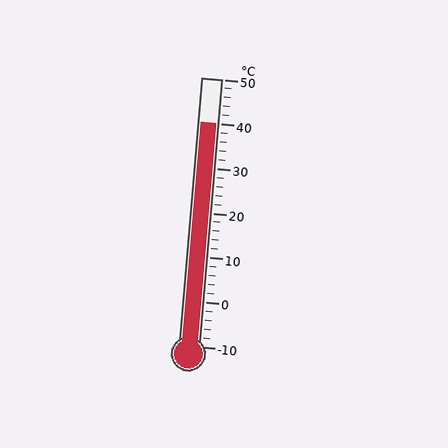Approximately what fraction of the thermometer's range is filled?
The thermometer is filled to approximately 85% of its range.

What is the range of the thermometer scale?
The thermometer scale ranges from -10°C to 50°C.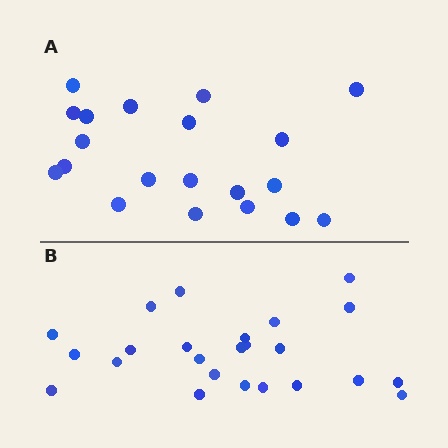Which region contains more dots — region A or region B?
Region B (the bottom region) has more dots.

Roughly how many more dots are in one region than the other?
Region B has about 4 more dots than region A.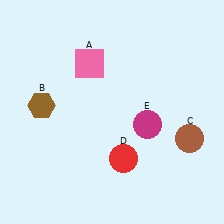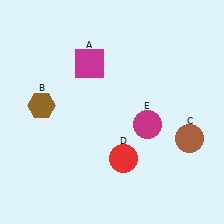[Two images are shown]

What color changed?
The square (A) changed from pink in Image 1 to magenta in Image 2.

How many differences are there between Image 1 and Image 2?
There is 1 difference between the two images.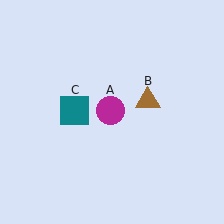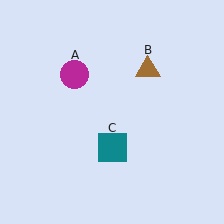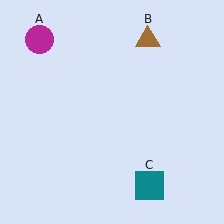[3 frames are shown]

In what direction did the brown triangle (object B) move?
The brown triangle (object B) moved up.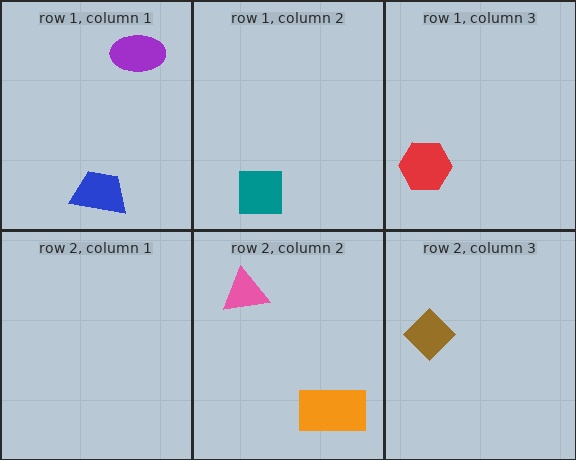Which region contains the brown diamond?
The row 2, column 3 region.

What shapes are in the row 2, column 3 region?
The brown diamond.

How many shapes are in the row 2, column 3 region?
1.